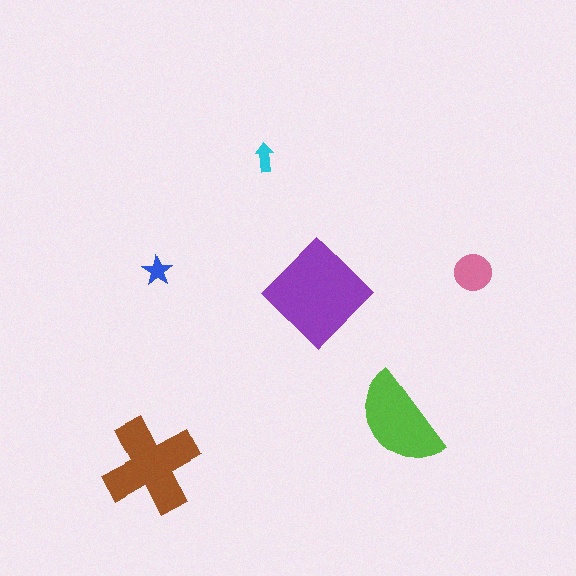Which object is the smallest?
The cyan arrow.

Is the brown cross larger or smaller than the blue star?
Larger.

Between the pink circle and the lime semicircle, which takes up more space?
The lime semicircle.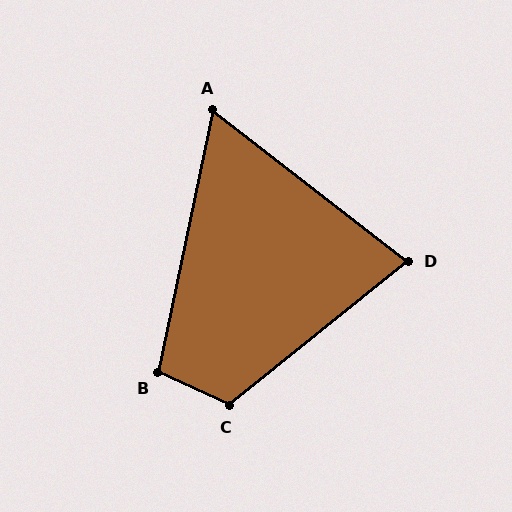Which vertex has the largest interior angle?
C, at approximately 116 degrees.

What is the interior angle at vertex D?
Approximately 77 degrees (acute).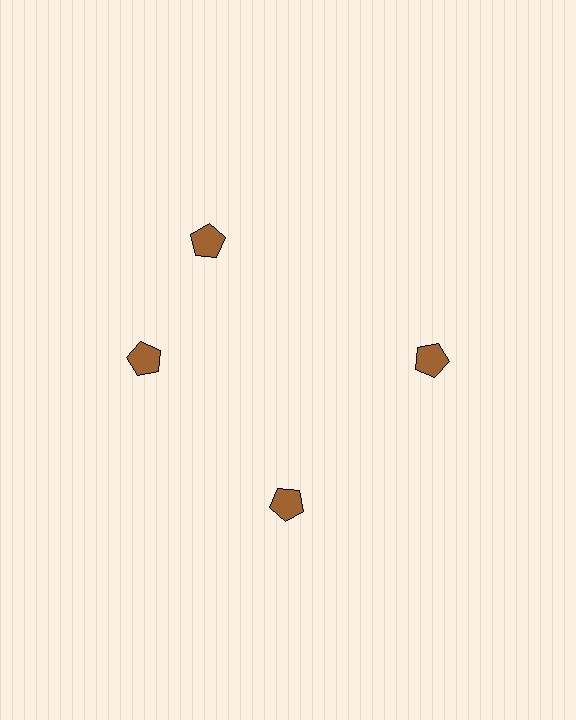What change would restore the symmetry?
The symmetry would be restored by rotating it back into even spacing with its neighbors so that all 4 pentagons sit at equal angles and equal distance from the center.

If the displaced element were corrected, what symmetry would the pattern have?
It would have 4-fold rotational symmetry — the pattern would map onto itself every 90 degrees.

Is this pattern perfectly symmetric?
No. The 4 brown pentagons are arranged in a ring, but one element near the 12 o'clock position is rotated out of alignment along the ring, breaking the 4-fold rotational symmetry.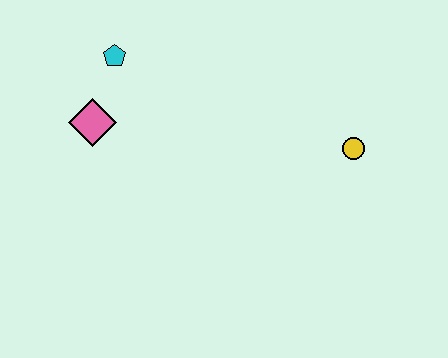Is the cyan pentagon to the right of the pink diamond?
Yes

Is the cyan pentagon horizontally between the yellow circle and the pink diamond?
Yes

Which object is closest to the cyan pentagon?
The pink diamond is closest to the cyan pentagon.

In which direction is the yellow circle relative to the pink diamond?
The yellow circle is to the right of the pink diamond.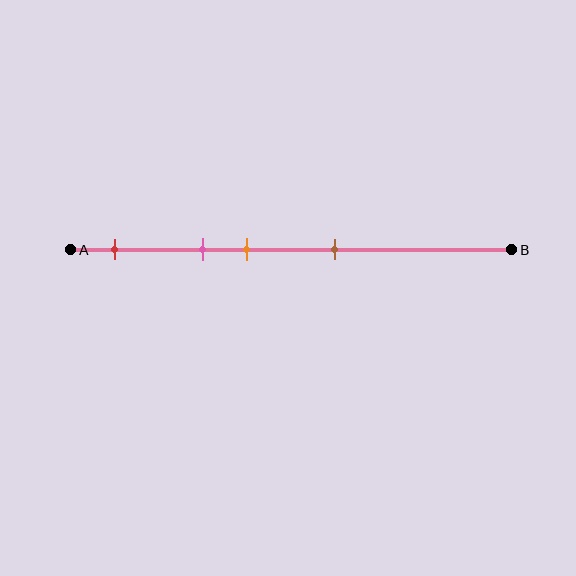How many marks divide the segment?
There are 4 marks dividing the segment.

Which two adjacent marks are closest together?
The pink and orange marks are the closest adjacent pair.